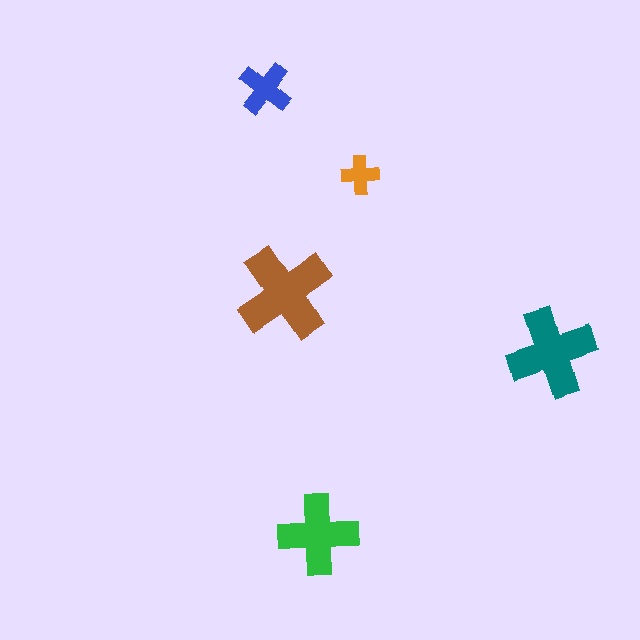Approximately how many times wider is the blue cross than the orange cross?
About 1.5 times wider.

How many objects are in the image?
There are 5 objects in the image.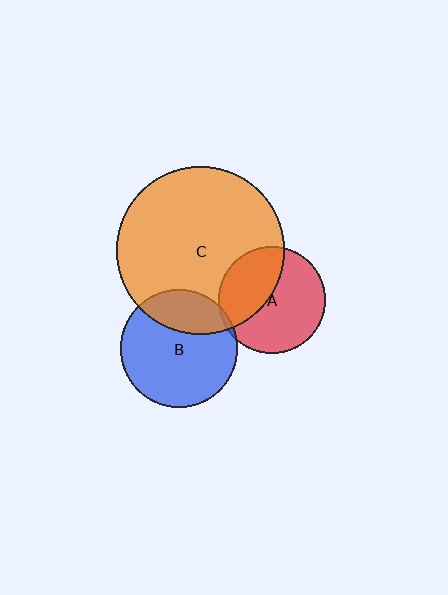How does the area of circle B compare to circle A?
Approximately 1.2 times.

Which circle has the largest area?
Circle C (orange).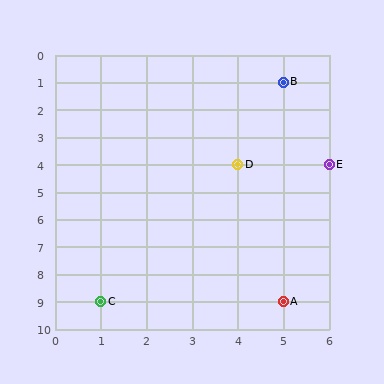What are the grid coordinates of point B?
Point B is at grid coordinates (5, 1).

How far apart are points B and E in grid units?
Points B and E are 1 column and 3 rows apart (about 3.2 grid units diagonally).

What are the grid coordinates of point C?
Point C is at grid coordinates (1, 9).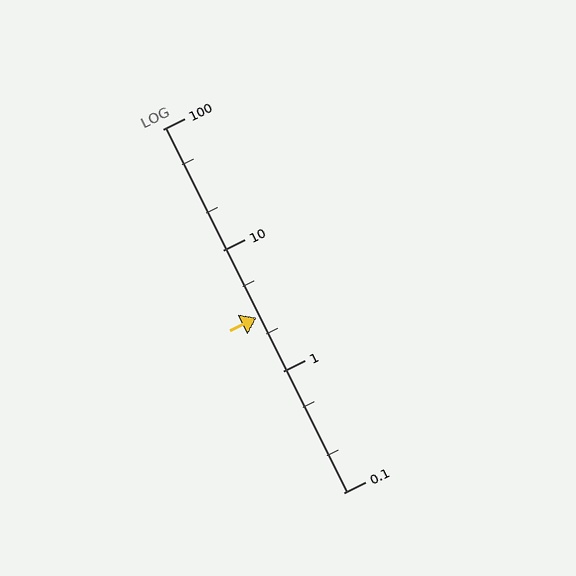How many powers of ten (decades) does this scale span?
The scale spans 3 decades, from 0.1 to 100.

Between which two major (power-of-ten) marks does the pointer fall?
The pointer is between 1 and 10.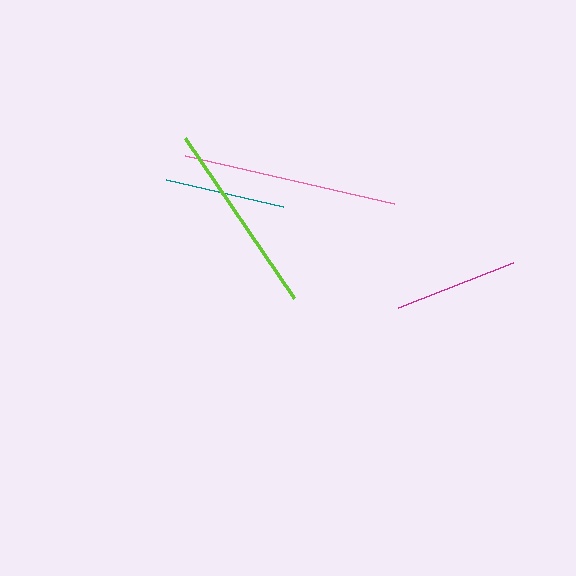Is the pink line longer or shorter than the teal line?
The pink line is longer than the teal line.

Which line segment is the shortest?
The teal line is the shortest at approximately 120 pixels.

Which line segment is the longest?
The pink line is the longest at approximately 215 pixels.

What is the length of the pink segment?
The pink segment is approximately 215 pixels long.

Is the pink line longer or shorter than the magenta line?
The pink line is longer than the magenta line.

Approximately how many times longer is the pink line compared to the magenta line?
The pink line is approximately 1.7 times the length of the magenta line.